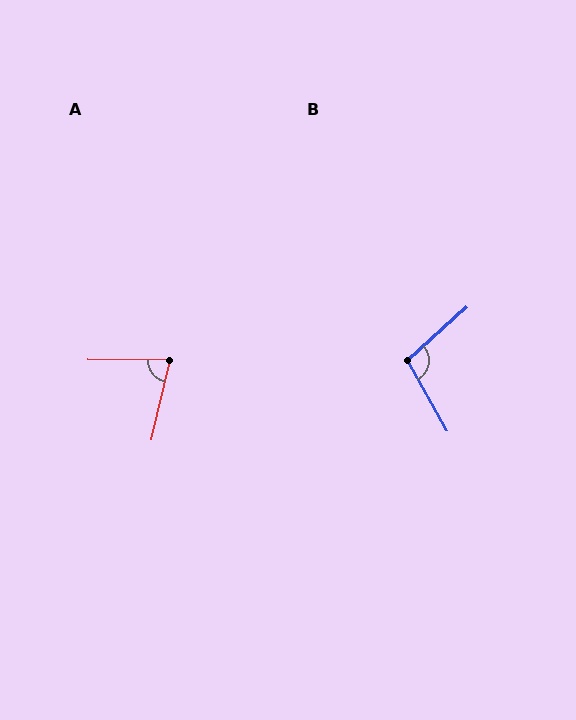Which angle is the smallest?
A, at approximately 77 degrees.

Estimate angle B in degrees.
Approximately 103 degrees.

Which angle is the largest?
B, at approximately 103 degrees.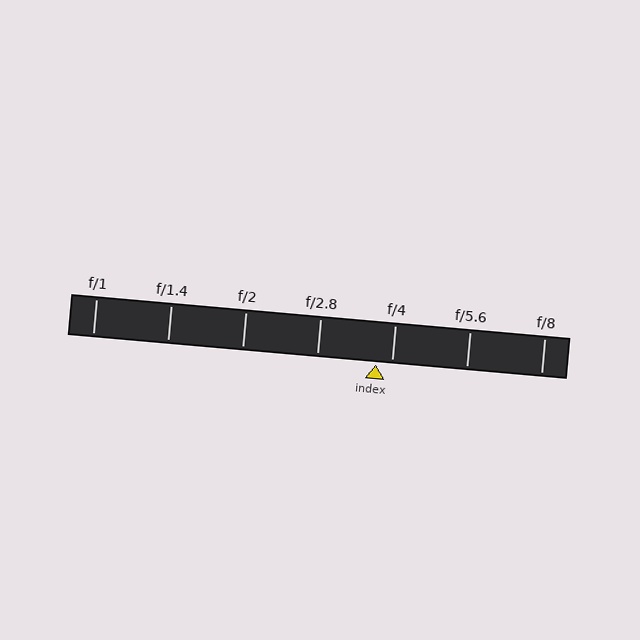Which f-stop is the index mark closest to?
The index mark is closest to f/4.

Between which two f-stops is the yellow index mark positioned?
The index mark is between f/2.8 and f/4.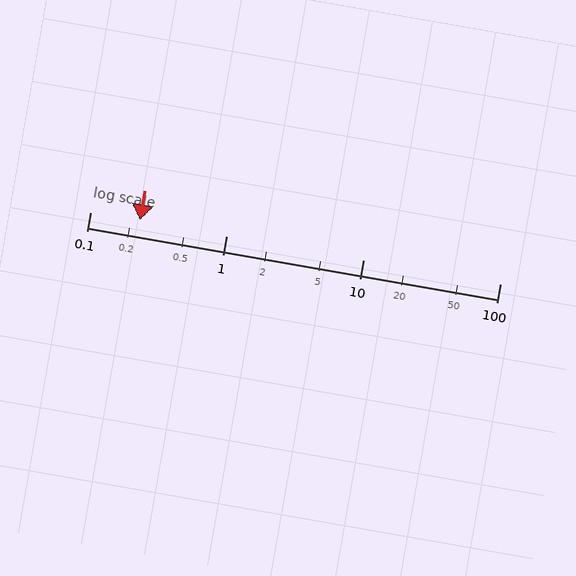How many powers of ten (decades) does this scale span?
The scale spans 3 decades, from 0.1 to 100.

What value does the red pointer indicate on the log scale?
The pointer indicates approximately 0.23.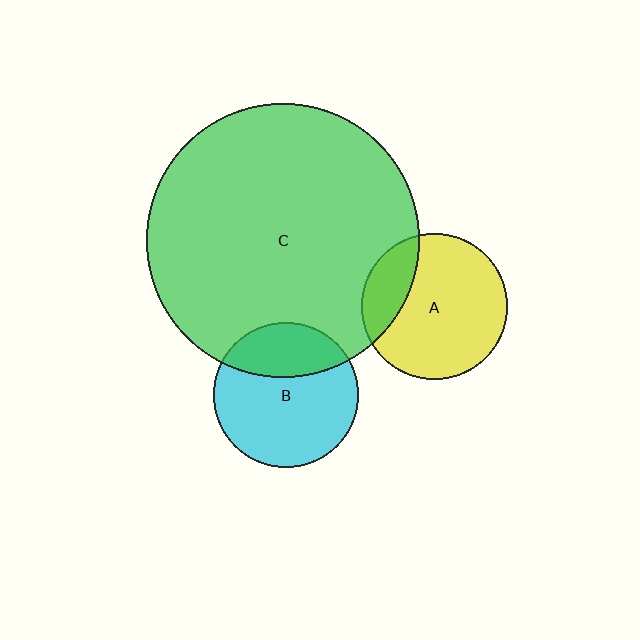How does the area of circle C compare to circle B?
Approximately 3.5 times.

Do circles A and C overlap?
Yes.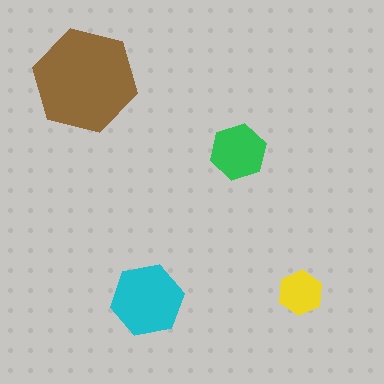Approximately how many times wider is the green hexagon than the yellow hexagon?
About 1.5 times wider.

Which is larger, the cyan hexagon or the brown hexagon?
The brown one.